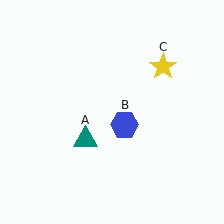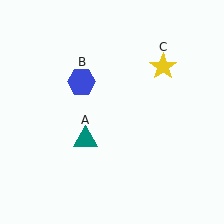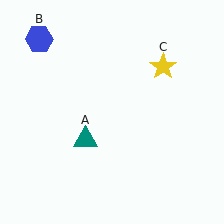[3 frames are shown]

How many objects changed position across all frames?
1 object changed position: blue hexagon (object B).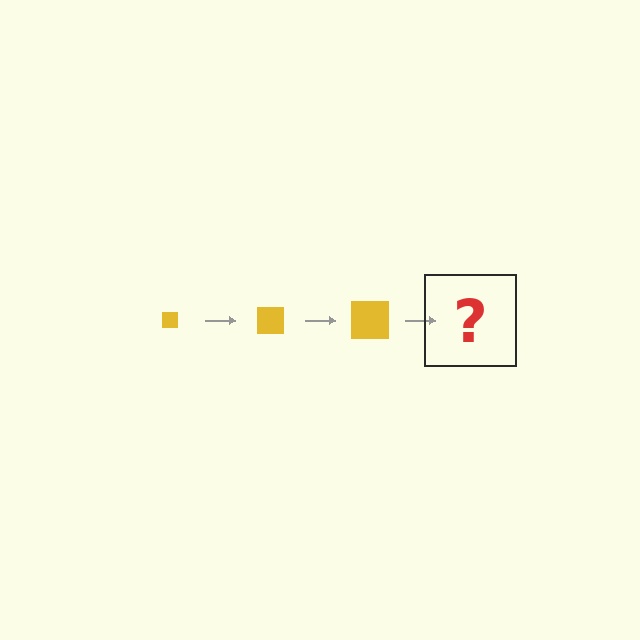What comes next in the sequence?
The next element should be a yellow square, larger than the previous one.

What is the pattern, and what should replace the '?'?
The pattern is that the square gets progressively larger each step. The '?' should be a yellow square, larger than the previous one.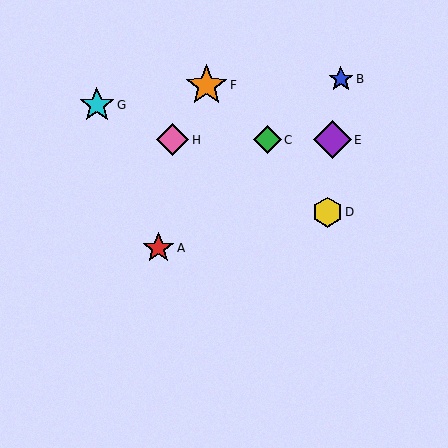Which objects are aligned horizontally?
Objects C, E, H are aligned horizontally.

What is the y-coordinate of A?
Object A is at y≈248.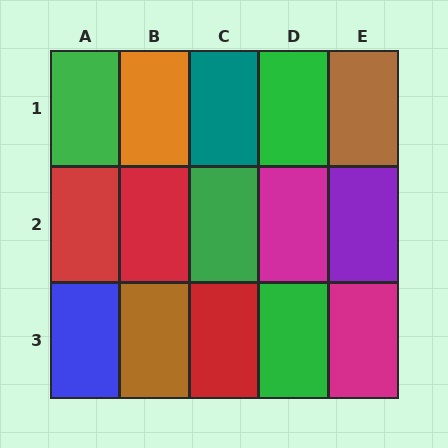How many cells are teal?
1 cell is teal.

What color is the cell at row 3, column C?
Red.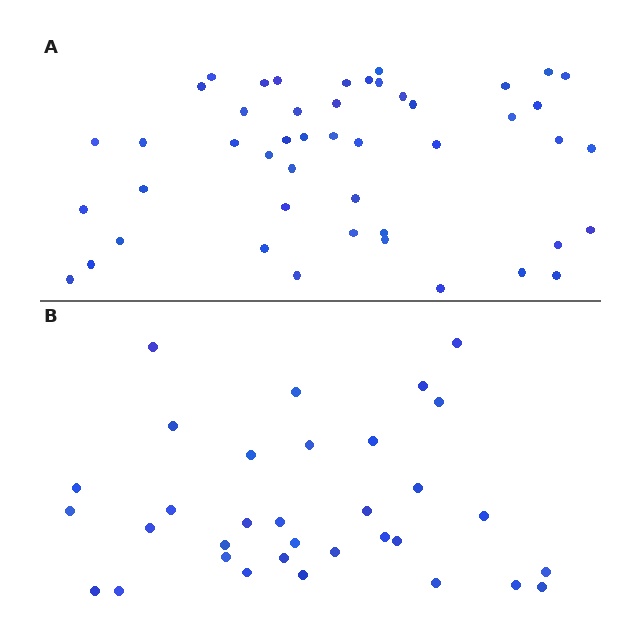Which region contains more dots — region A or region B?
Region A (the top region) has more dots.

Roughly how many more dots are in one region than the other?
Region A has approximately 15 more dots than region B.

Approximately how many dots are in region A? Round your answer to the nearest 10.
About 50 dots. (The exact count is 47, which rounds to 50.)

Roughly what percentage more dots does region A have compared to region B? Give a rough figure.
About 40% more.